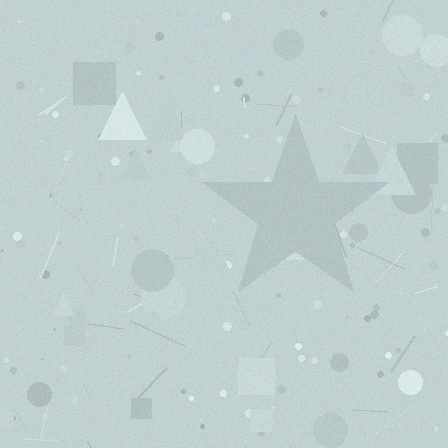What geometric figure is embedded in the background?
A star is embedded in the background.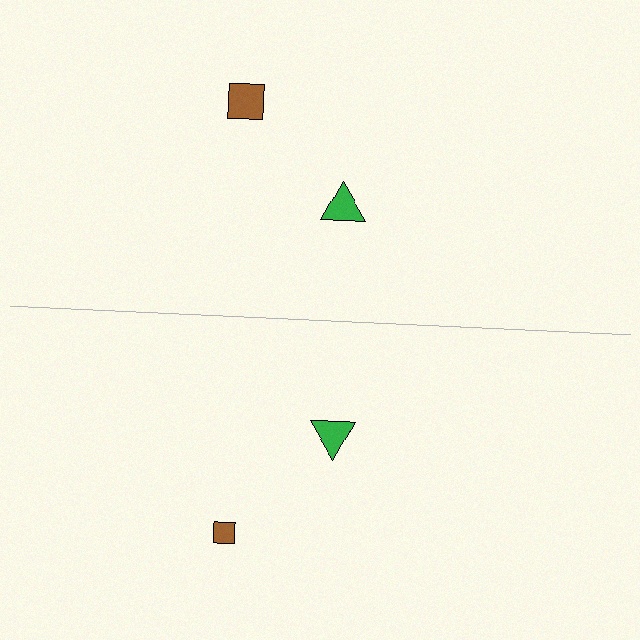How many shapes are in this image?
There are 4 shapes in this image.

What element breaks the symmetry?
The brown square on the bottom side has a different size than its mirror counterpart.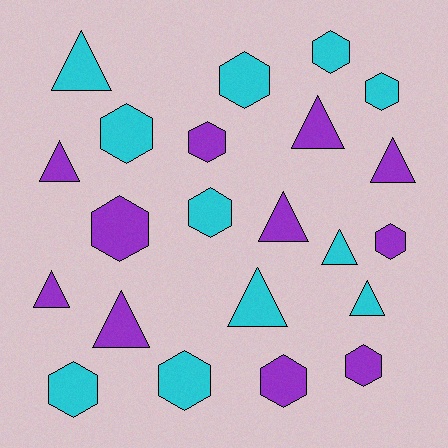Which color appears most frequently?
Cyan, with 11 objects.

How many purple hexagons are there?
There are 5 purple hexagons.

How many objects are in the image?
There are 22 objects.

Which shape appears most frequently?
Hexagon, with 12 objects.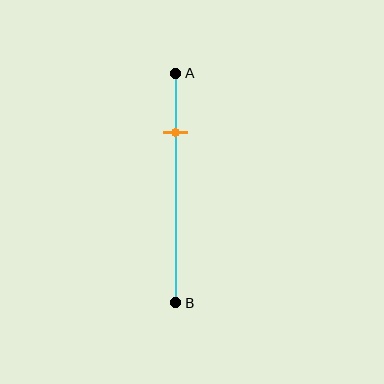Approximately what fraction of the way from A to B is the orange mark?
The orange mark is approximately 25% of the way from A to B.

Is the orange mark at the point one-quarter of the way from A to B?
Yes, the mark is approximately at the one-quarter point.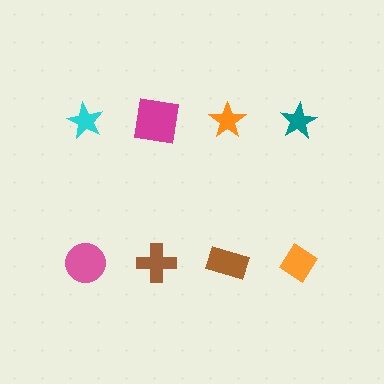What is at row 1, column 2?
A magenta square.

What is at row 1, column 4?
A teal star.